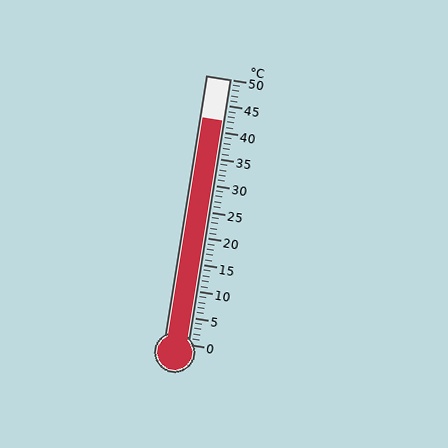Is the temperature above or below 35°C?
The temperature is above 35°C.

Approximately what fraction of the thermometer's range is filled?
The thermometer is filled to approximately 85% of its range.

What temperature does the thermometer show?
The thermometer shows approximately 42°C.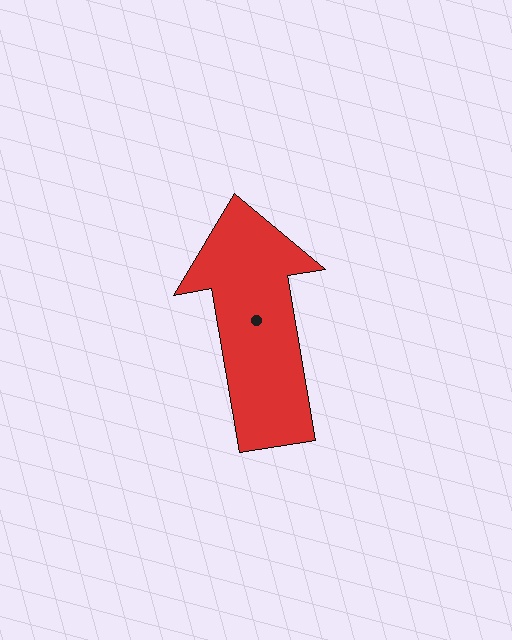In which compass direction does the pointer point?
North.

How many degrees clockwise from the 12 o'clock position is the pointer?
Approximately 350 degrees.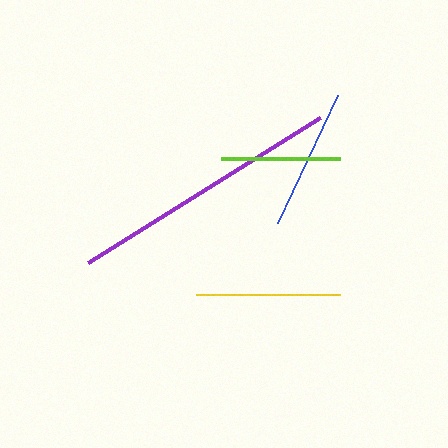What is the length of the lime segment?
The lime segment is approximately 119 pixels long.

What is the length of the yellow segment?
The yellow segment is approximately 144 pixels long.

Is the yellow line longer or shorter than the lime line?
The yellow line is longer than the lime line.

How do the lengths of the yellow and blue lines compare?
The yellow and blue lines are approximately the same length.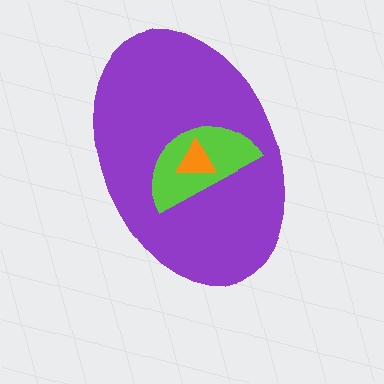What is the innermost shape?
The orange triangle.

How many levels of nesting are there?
3.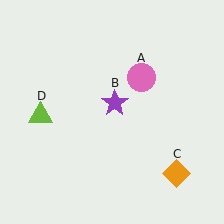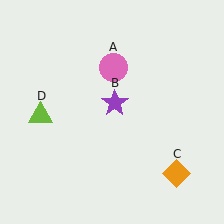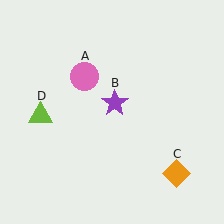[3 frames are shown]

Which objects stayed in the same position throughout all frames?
Purple star (object B) and orange diamond (object C) and lime triangle (object D) remained stationary.